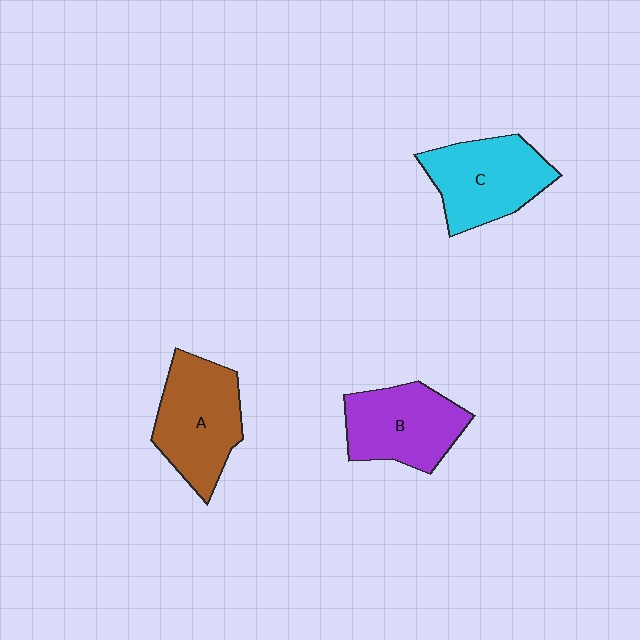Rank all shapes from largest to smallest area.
From largest to smallest: A (brown), C (cyan), B (purple).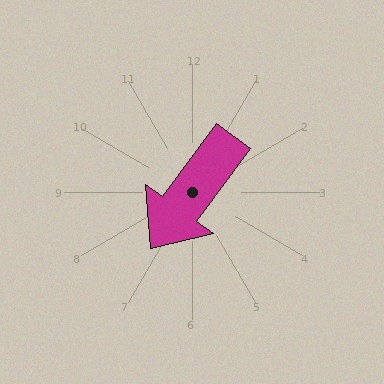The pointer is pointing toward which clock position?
Roughly 7 o'clock.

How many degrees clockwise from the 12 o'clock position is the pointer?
Approximately 216 degrees.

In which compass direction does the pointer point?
Southwest.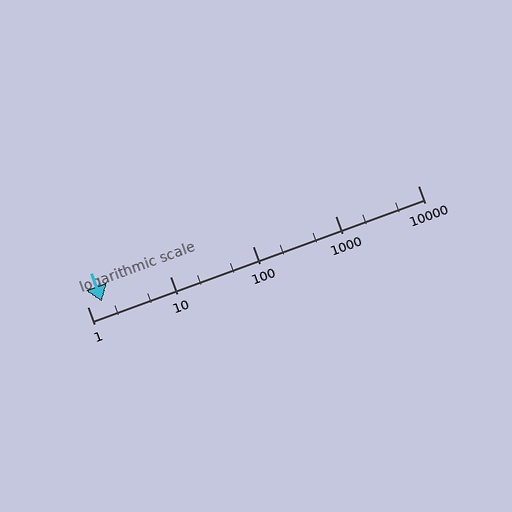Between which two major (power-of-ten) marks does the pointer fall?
The pointer is between 1 and 10.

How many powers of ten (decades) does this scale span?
The scale spans 4 decades, from 1 to 10000.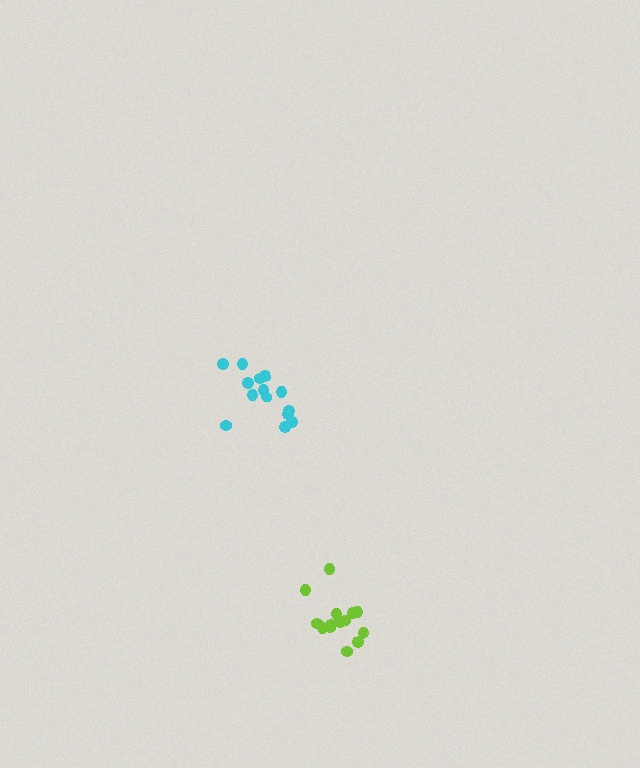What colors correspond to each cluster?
The clusters are colored: lime, cyan.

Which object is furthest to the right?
The lime cluster is rightmost.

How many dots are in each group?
Group 1: 14 dots, Group 2: 14 dots (28 total).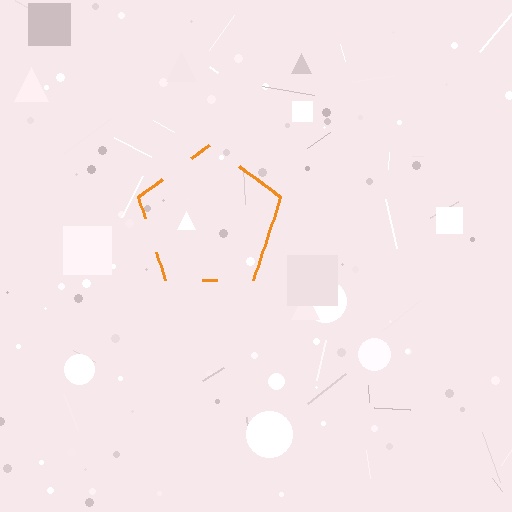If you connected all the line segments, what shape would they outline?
They would outline a pentagon.